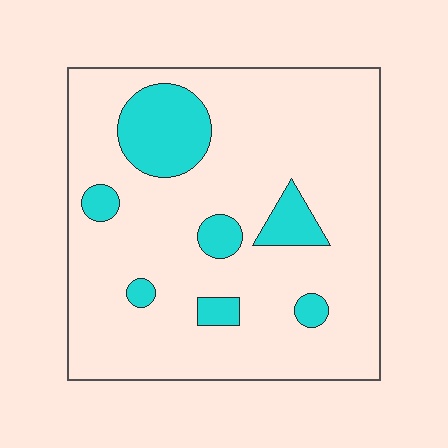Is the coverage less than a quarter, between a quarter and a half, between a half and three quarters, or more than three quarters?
Less than a quarter.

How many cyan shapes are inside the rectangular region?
7.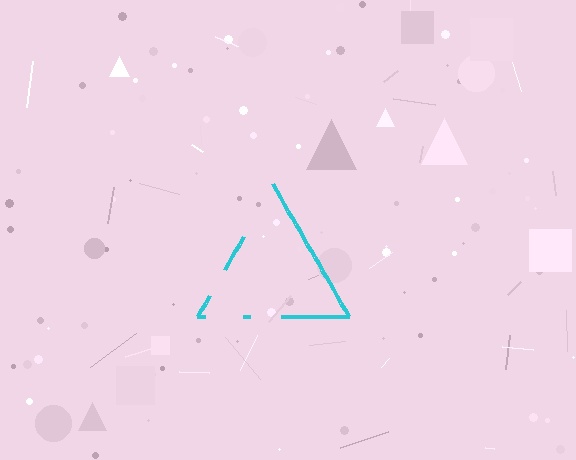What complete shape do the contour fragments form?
The contour fragments form a triangle.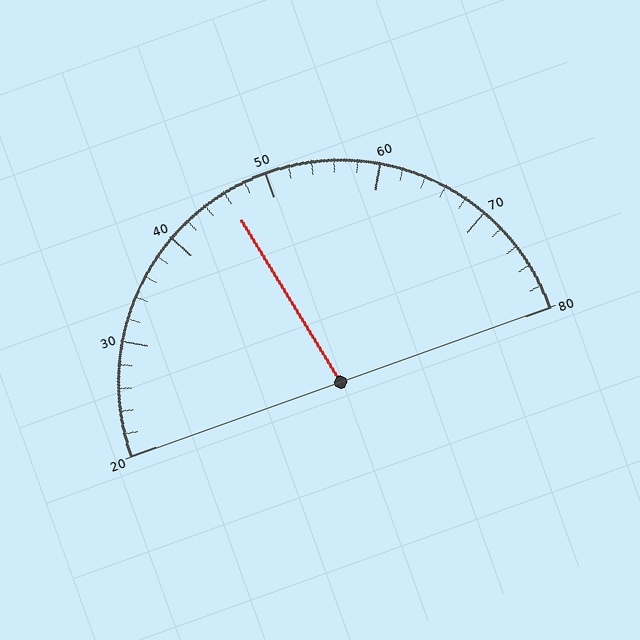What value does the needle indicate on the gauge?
The needle indicates approximately 46.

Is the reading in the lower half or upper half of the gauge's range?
The reading is in the lower half of the range (20 to 80).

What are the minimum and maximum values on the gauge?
The gauge ranges from 20 to 80.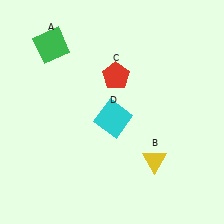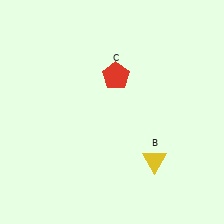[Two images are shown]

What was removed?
The green square (A), the cyan square (D) were removed in Image 2.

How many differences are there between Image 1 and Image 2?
There are 2 differences between the two images.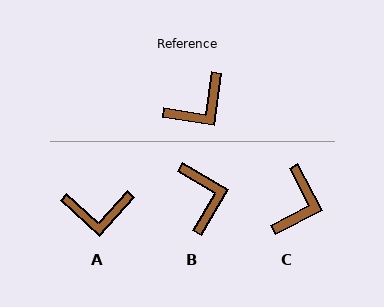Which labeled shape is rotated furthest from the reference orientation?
B, about 68 degrees away.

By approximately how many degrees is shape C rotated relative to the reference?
Approximately 36 degrees counter-clockwise.